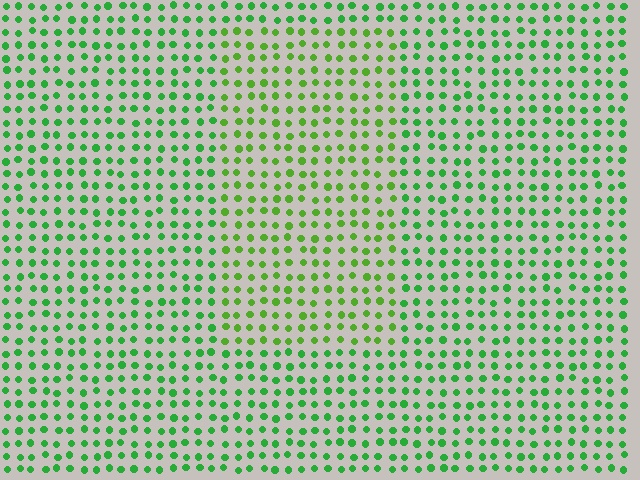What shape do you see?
I see a rectangle.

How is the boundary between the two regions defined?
The boundary is defined purely by a slight shift in hue (about 26 degrees). Spacing, size, and orientation are identical on both sides.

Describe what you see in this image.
The image is filled with small green elements in a uniform arrangement. A rectangle-shaped region is visible where the elements are tinted to a slightly different hue, forming a subtle color boundary.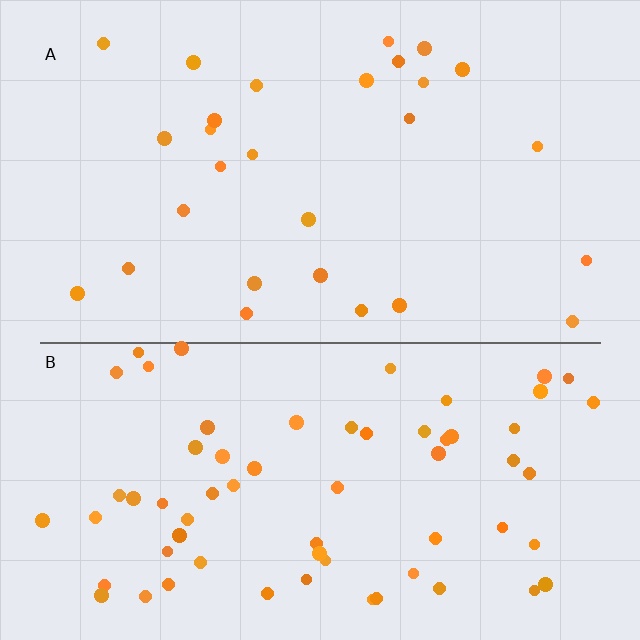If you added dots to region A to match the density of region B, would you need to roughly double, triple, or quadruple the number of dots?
Approximately double.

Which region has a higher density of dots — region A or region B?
B (the bottom).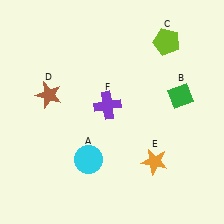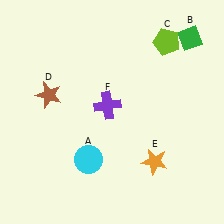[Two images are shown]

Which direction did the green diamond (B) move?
The green diamond (B) moved up.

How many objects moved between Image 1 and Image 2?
1 object moved between the two images.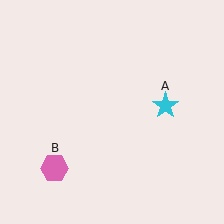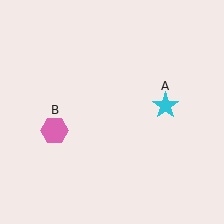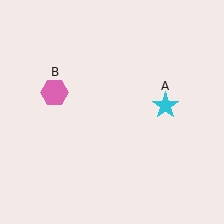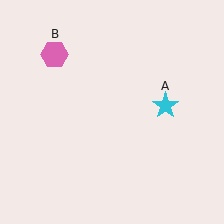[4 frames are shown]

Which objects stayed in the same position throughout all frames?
Cyan star (object A) remained stationary.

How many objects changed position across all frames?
1 object changed position: pink hexagon (object B).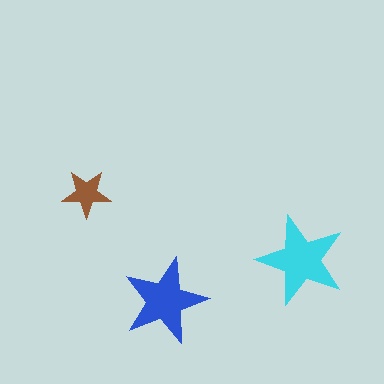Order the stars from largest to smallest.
the cyan one, the blue one, the brown one.